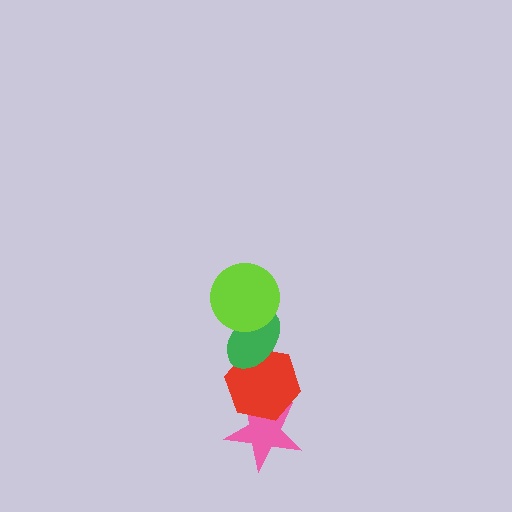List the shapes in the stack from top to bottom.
From top to bottom: the lime circle, the green ellipse, the red hexagon, the pink star.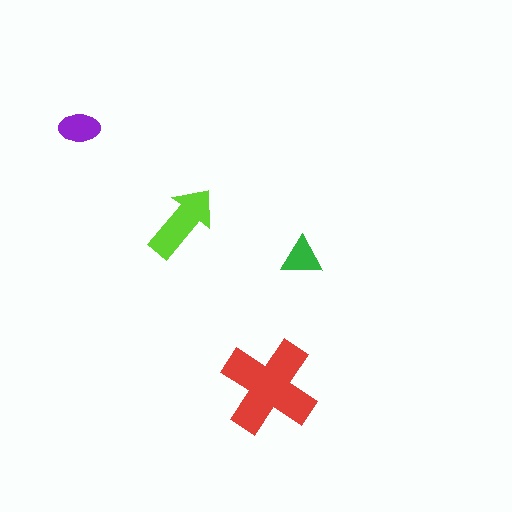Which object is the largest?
The red cross.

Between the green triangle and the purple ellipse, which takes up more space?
The purple ellipse.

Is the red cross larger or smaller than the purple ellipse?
Larger.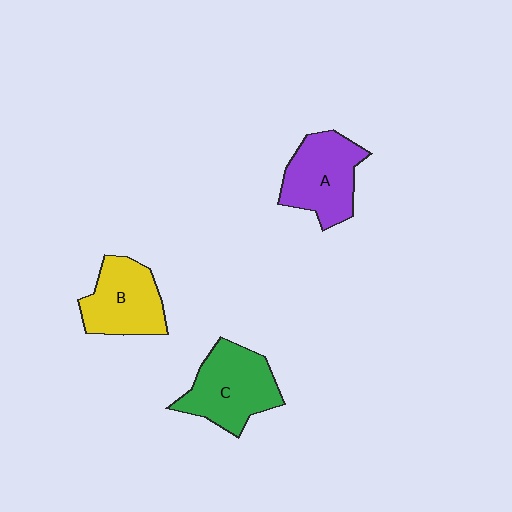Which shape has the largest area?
Shape C (green).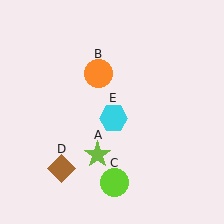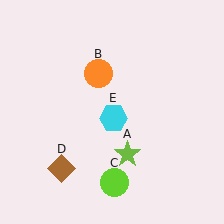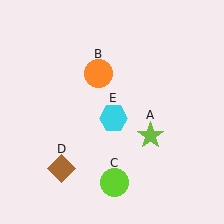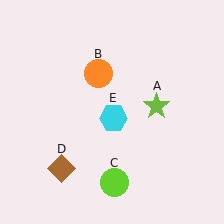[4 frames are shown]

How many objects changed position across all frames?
1 object changed position: lime star (object A).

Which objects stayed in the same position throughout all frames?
Orange circle (object B) and lime circle (object C) and brown diamond (object D) and cyan hexagon (object E) remained stationary.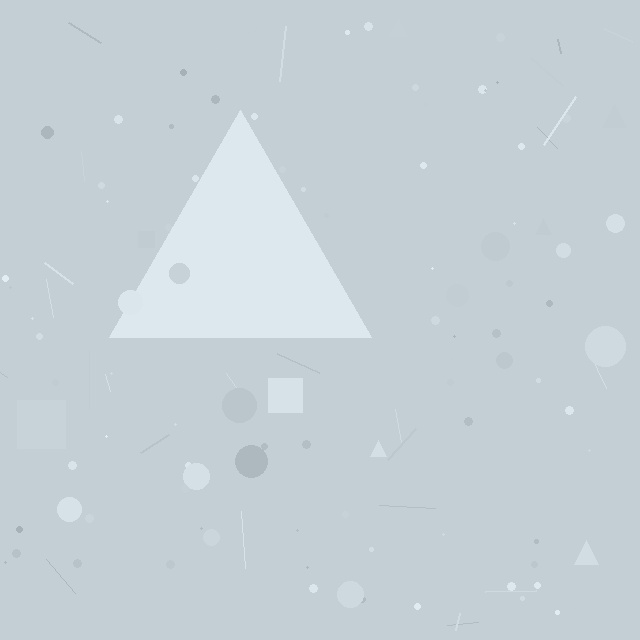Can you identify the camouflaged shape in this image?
The camouflaged shape is a triangle.